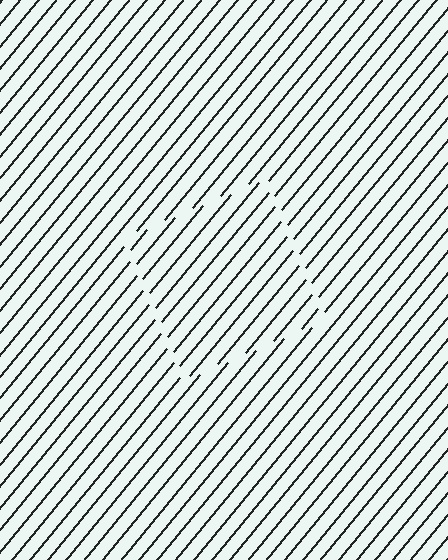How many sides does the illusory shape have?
4 sides — the line-ends trace a square.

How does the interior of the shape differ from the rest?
The interior of the shape contains the same grating, shifted by half a period — the contour is defined by the phase discontinuity where line-ends from the inner and outer gratings abut.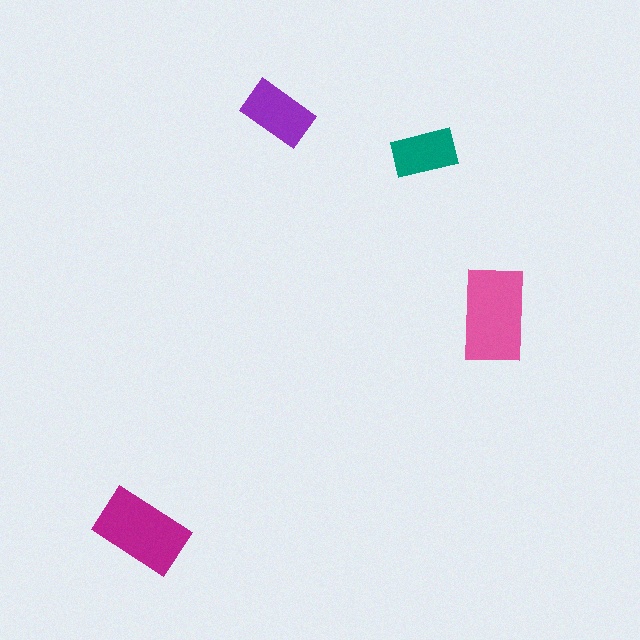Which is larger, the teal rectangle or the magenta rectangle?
The magenta one.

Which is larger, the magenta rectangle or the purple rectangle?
The magenta one.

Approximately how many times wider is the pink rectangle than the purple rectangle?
About 1.5 times wider.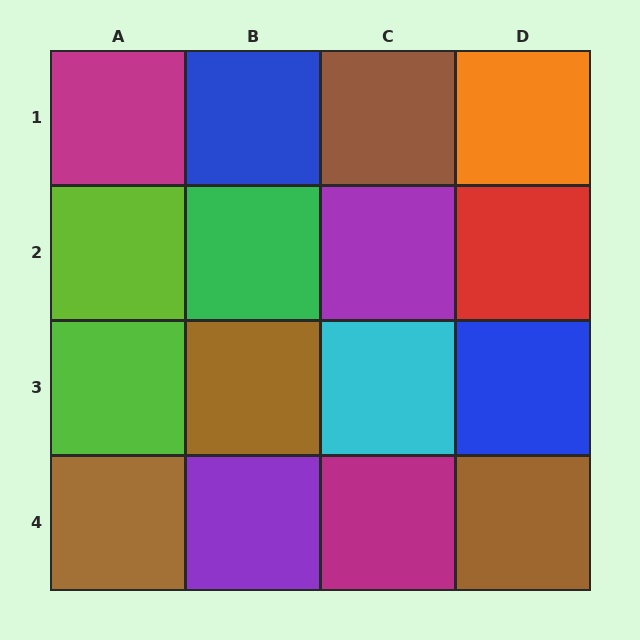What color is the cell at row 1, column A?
Magenta.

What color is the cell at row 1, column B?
Blue.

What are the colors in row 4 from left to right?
Brown, purple, magenta, brown.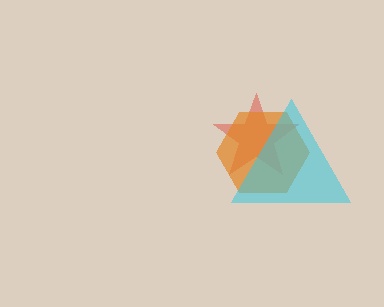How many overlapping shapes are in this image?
There are 3 overlapping shapes in the image.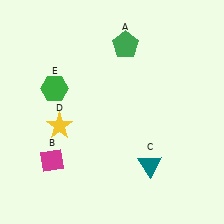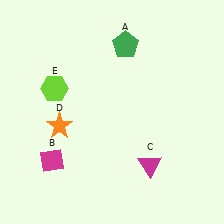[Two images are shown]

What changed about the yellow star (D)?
In Image 1, D is yellow. In Image 2, it changed to orange.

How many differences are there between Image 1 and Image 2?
There are 3 differences between the two images.